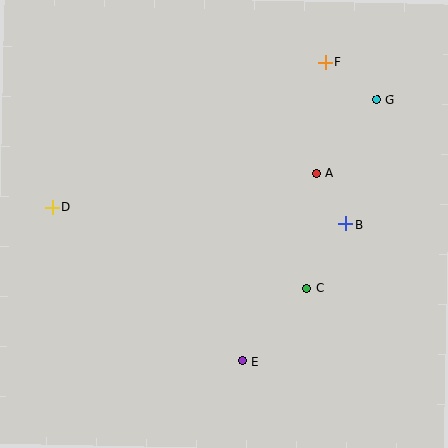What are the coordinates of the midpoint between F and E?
The midpoint between F and E is at (284, 211).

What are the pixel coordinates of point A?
Point A is at (316, 173).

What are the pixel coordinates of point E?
Point E is at (243, 361).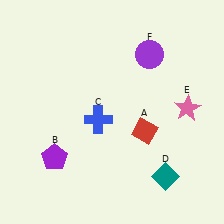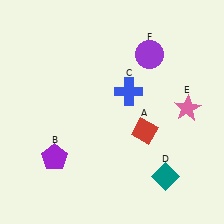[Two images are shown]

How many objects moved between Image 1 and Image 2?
1 object moved between the two images.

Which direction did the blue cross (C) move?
The blue cross (C) moved right.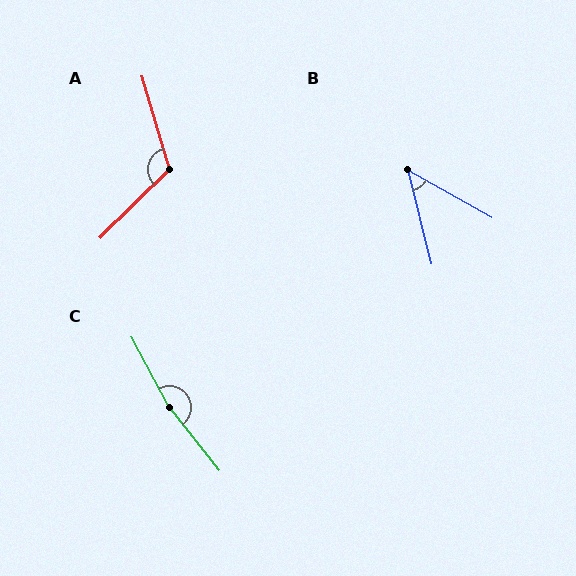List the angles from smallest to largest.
B (47°), A (118°), C (170°).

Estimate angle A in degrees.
Approximately 118 degrees.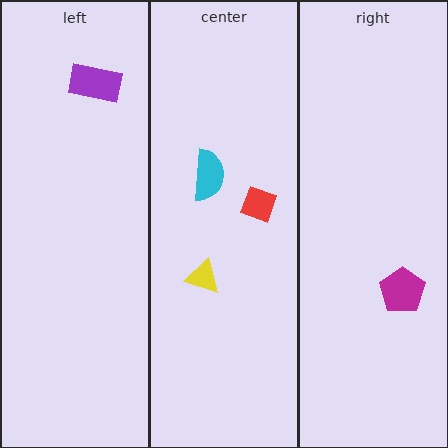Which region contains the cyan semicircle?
The center region.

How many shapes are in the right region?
1.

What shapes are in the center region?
The cyan semicircle, the yellow triangle, the red diamond.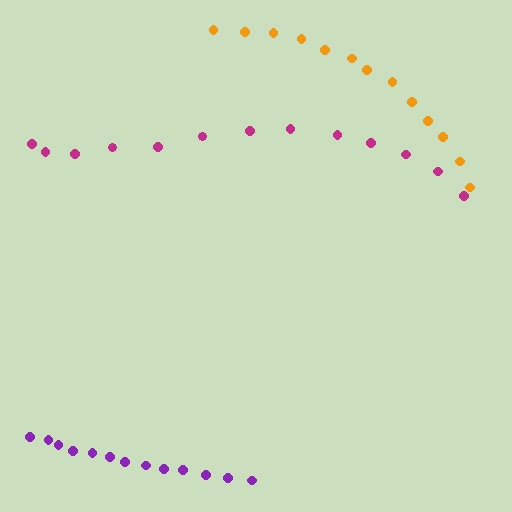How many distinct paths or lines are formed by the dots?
There are 3 distinct paths.